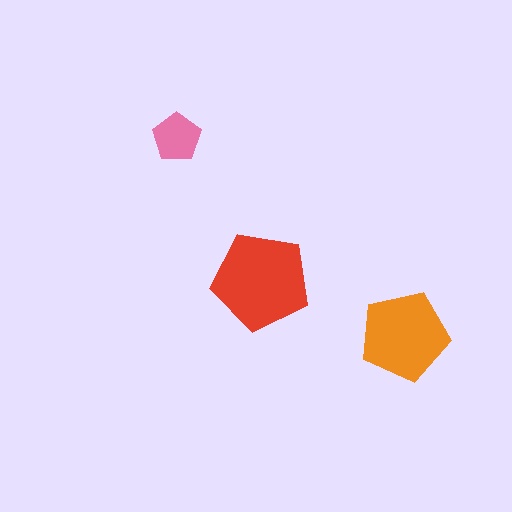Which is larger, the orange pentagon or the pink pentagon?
The orange one.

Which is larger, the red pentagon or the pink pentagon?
The red one.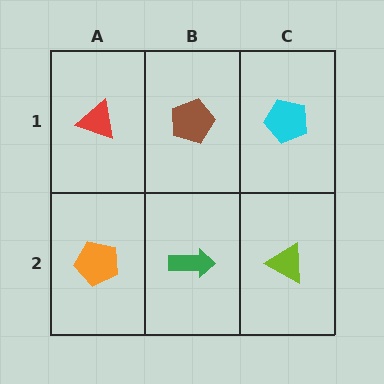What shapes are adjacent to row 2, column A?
A red triangle (row 1, column A), a green arrow (row 2, column B).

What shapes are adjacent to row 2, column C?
A cyan pentagon (row 1, column C), a green arrow (row 2, column B).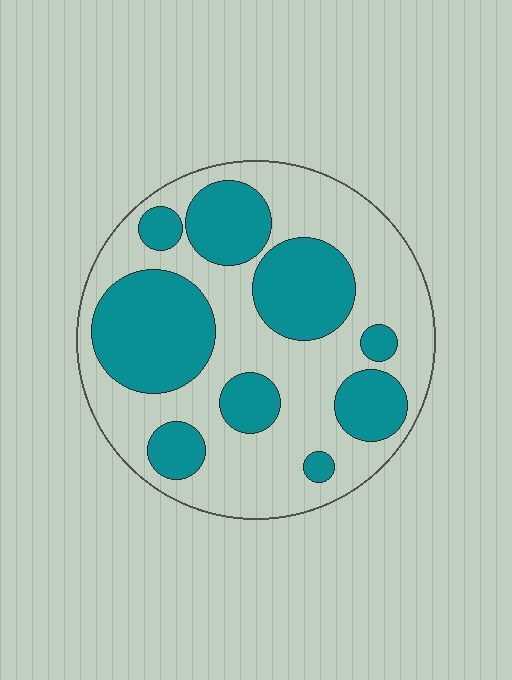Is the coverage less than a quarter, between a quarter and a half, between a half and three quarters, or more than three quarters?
Between a quarter and a half.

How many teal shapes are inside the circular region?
9.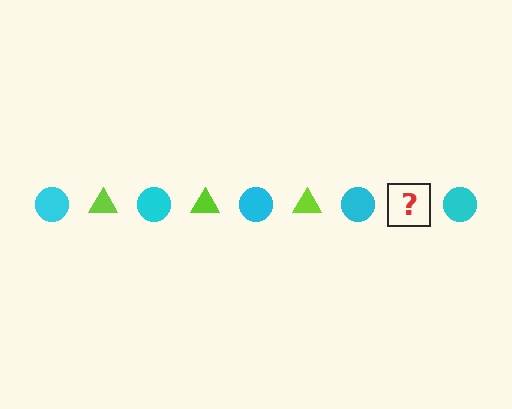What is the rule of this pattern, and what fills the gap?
The rule is that the pattern alternates between cyan circle and lime triangle. The gap should be filled with a lime triangle.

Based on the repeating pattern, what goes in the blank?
The blank should be a lime triangle.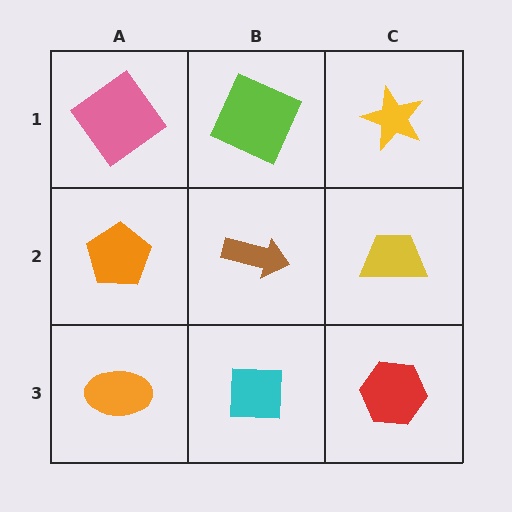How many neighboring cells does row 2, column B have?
4.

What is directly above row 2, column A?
A pink diamond.